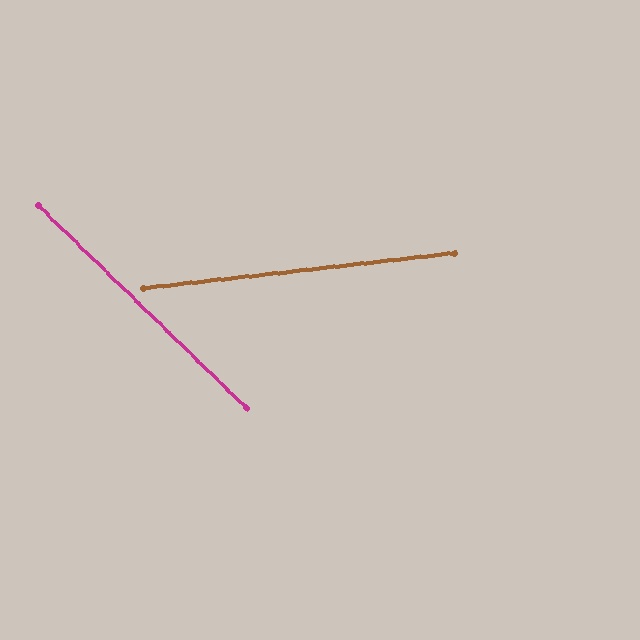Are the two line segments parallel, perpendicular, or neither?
Neither parallel nor perpendicular — they differ by about 51°.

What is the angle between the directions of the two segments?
Approximately 51 degrees.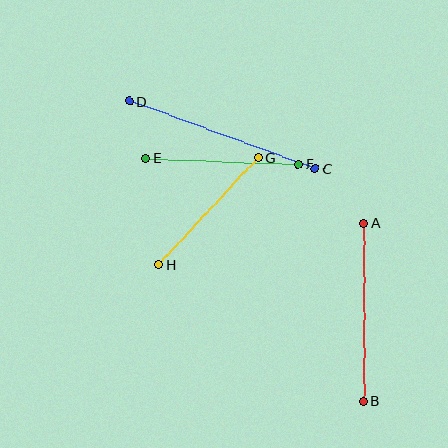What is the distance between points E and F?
The distance is approximately 153 pixels.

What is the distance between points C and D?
The distance is approximately 198 pixels.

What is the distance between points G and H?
The distance is approximately 146 pixels.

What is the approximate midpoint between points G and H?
The midpoint is at approximately (208, 211) pixels.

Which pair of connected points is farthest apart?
Points C and D are farthest apart.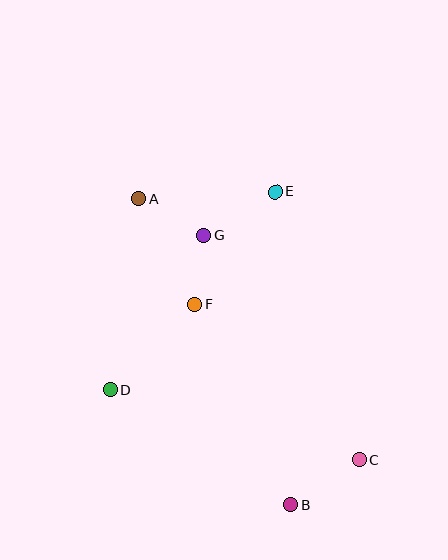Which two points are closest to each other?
Points F and G are closest to each other.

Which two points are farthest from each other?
Points A and B are farthest from each other.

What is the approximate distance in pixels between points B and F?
The distance between B and F is approximately 222 pixels.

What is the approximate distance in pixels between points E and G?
The distance between E and G is approximately 85 pixels.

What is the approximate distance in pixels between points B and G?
The distance between B and G is approximately 283 pixels.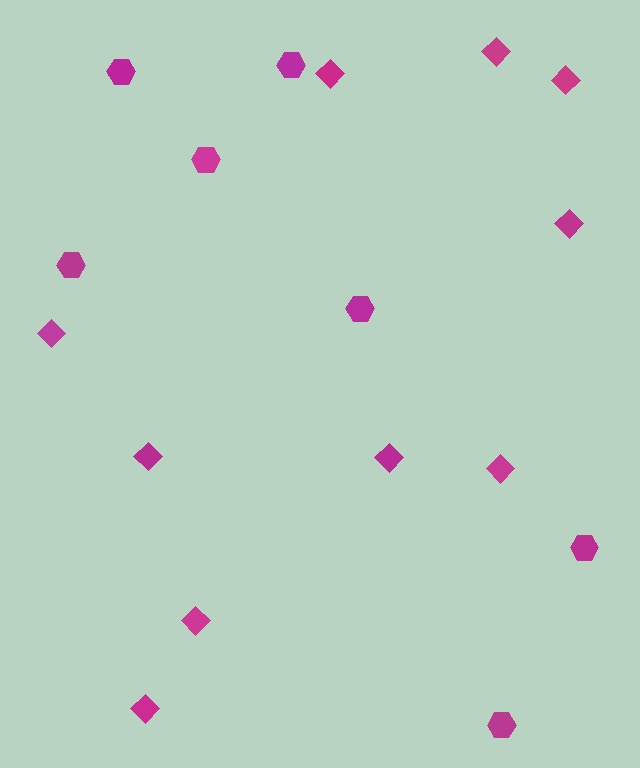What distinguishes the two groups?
There are 2 groups: one group of diamonds (10) and one group of hexagons (7).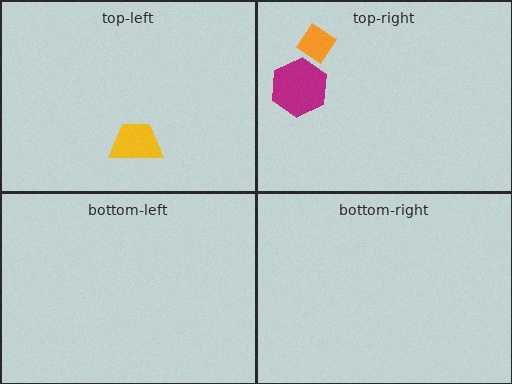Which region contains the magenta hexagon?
The top-right region.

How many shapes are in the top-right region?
2.